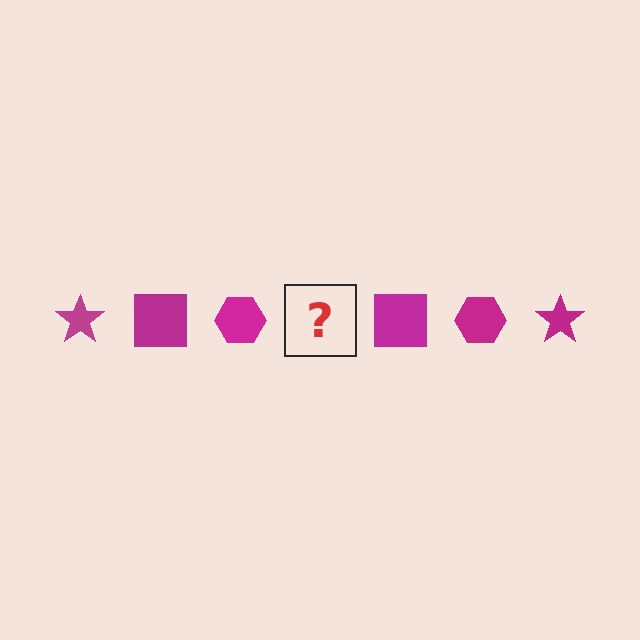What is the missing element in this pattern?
The missing element is a magenta star.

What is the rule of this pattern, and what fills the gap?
The rule is that the pattern cycles through star, square, hexagon shapes in magenta. The gap should be filled with a magenta star.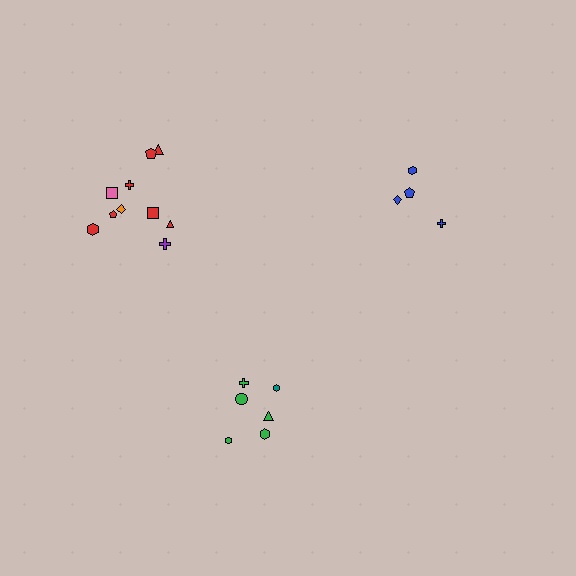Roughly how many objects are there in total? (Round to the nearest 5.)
Roughly 20 objects in total.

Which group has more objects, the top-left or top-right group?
The top-left group.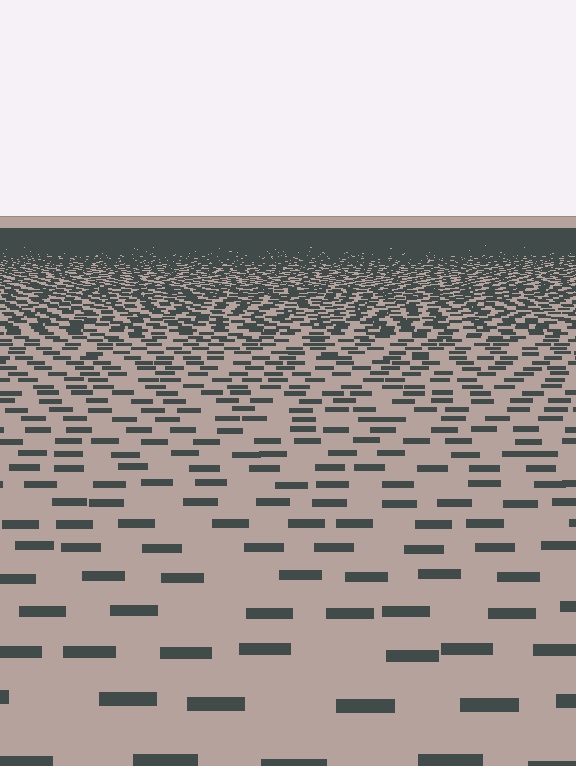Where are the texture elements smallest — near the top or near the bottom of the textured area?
Near the top.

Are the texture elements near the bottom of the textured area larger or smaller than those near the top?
Larger. Near the bottom, elements are closer to the viewer and appear at a bigger on-screen size.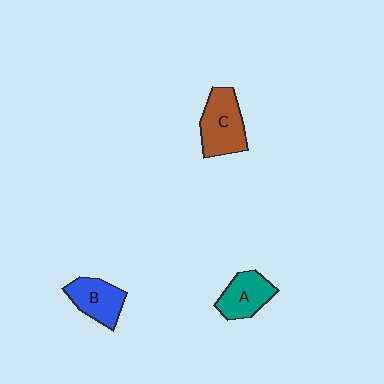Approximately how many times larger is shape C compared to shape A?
Approximately 1.3 times.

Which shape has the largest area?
Shape C (brown).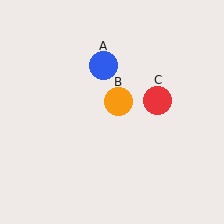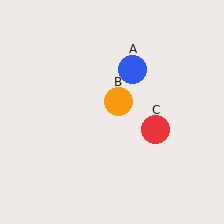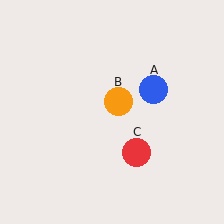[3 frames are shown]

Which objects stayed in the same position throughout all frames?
Orange circle (object B) remained stationary.